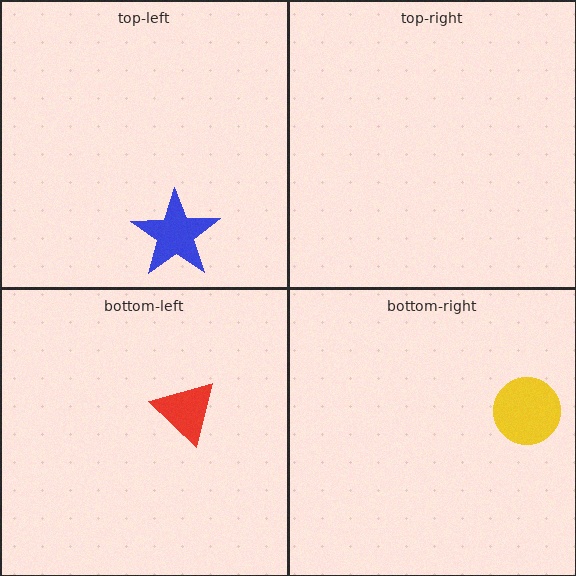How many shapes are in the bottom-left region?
1.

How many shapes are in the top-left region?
1.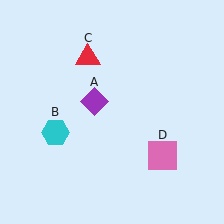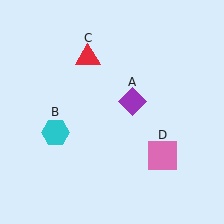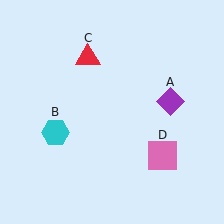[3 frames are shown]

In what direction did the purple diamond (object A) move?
The purple diamond (object A) moved right.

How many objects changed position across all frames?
1 object changed position: purple diamond (object A).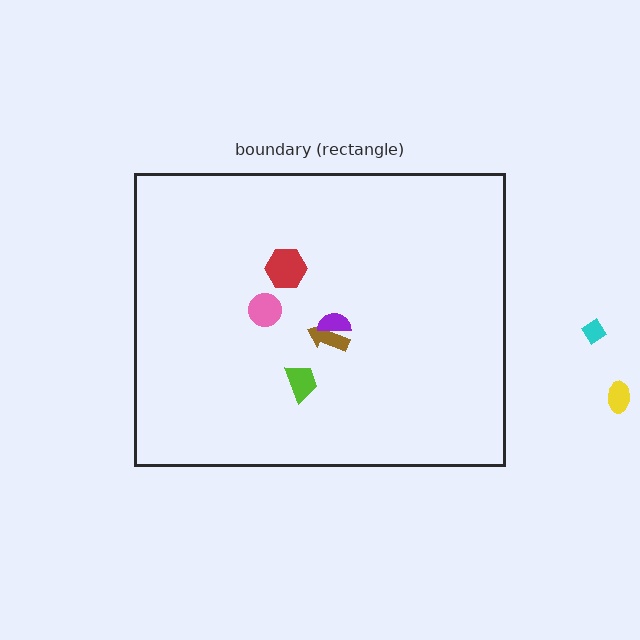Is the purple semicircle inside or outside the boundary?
Inside.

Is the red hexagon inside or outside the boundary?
Inside.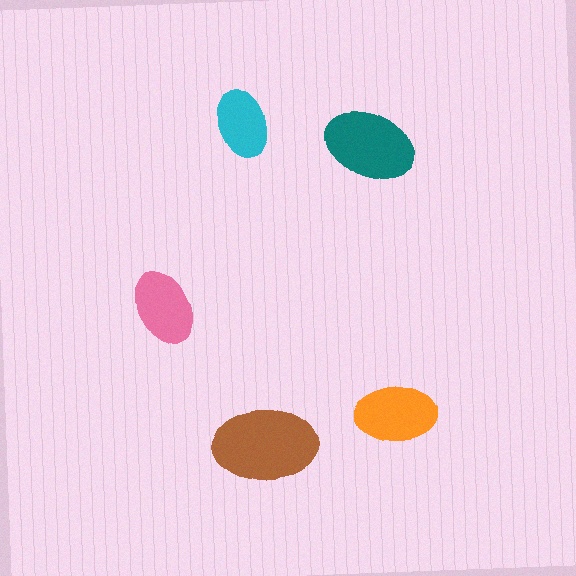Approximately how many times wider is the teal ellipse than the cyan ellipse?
About 1.5 times wider.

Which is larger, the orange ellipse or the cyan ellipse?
The orange one.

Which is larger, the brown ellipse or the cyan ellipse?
The brown one.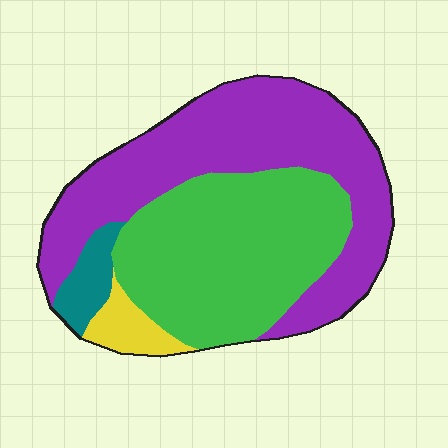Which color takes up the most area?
Purple, at roughly 45%.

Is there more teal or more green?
Green.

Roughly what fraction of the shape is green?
Green covers around 40% of the shape.